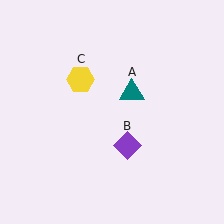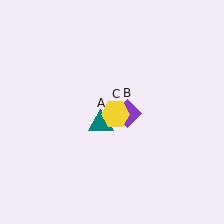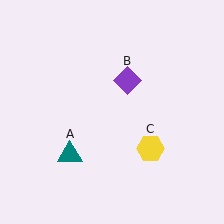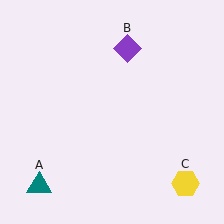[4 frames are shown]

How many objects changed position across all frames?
3 objects changed position: teal triangle (object A), purple diamond (object B), yellow hexagon (object C).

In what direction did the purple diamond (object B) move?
The purple diamond (object B) moved up.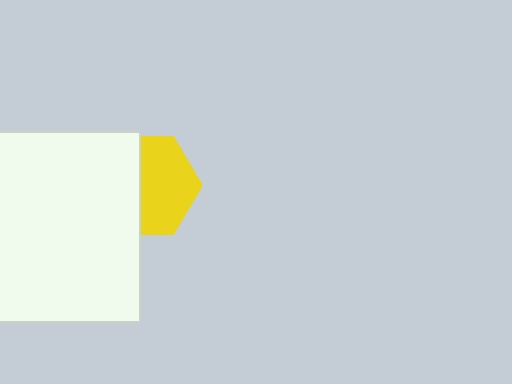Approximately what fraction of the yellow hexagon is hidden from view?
Roughly 45% of the yellow hexagon is hidden behind the white rectangle.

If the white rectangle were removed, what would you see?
You would see the complete yellow hexagon.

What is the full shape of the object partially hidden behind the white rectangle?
The partially hidden object is a yellow hexagon.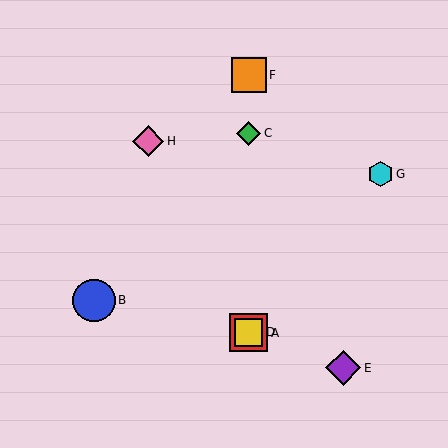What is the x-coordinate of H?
Object H is at x≈148.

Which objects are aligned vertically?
Objects A, C, D, F are aligned vertically.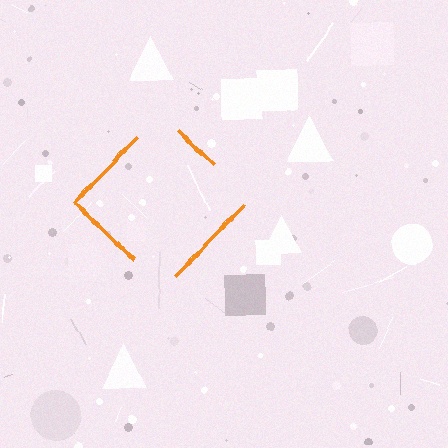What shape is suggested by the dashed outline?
The dashed outline suggests a diamond.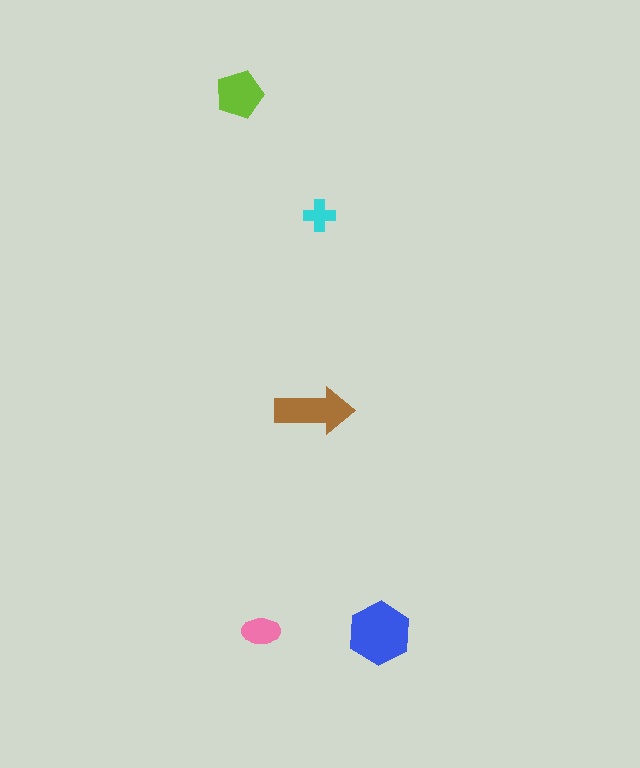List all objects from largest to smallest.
The blue hexagon, the brown arrow, the lime pentagon, the pink ellipse, the cyan cross.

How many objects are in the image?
There are 5 objects in the image.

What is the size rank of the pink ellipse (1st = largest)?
4th.